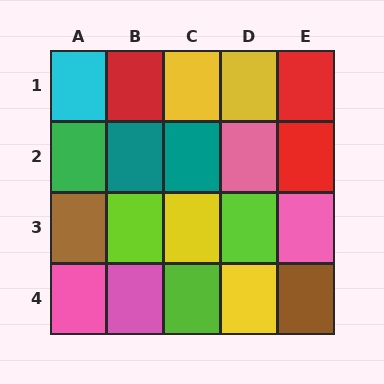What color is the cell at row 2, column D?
Pink.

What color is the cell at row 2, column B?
Teal.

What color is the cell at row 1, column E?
Red.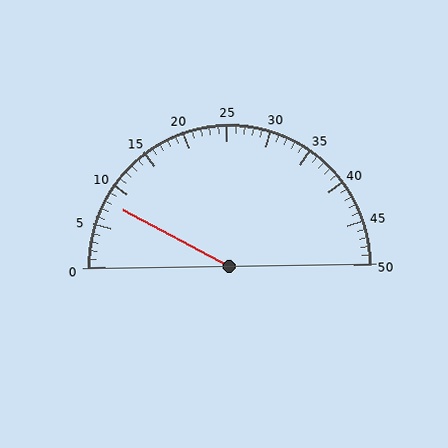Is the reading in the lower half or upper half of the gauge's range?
The reading is in the lower half of the range (0 to 50).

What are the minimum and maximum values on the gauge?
The gauge ranges from 0 to 50.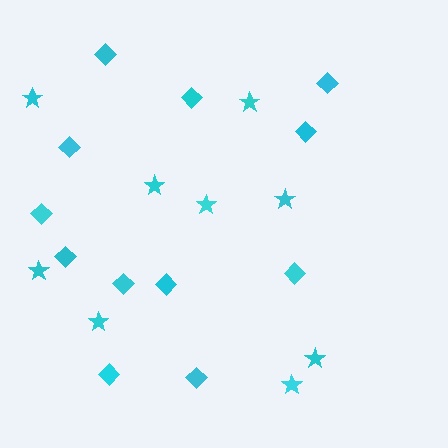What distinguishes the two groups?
There are 2 groups: one group of stars (9) and one group of diamonds (12).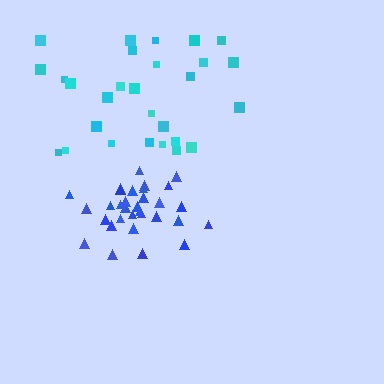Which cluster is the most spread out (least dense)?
Cyan.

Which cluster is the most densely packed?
Blue.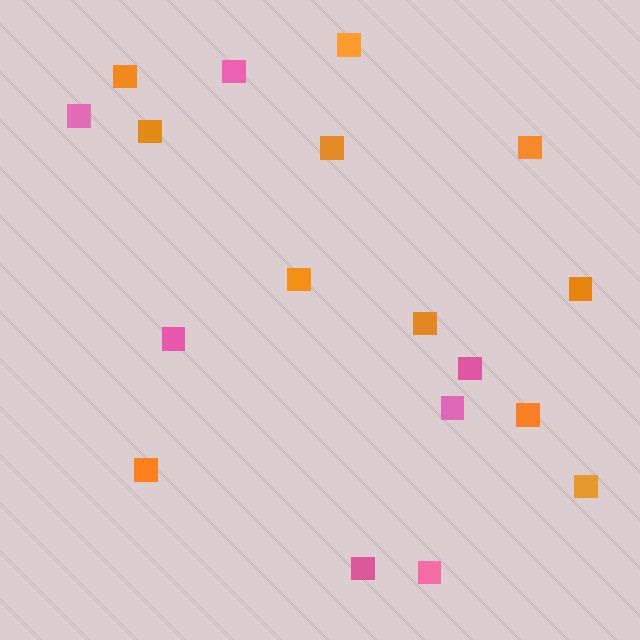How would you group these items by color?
There are 2 groups: one group of pink squares (7) and one group of orange squares (11).